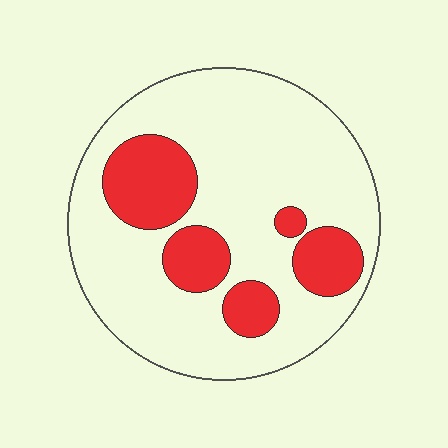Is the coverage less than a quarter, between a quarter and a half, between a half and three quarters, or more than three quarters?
Less than a quarter.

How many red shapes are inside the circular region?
5.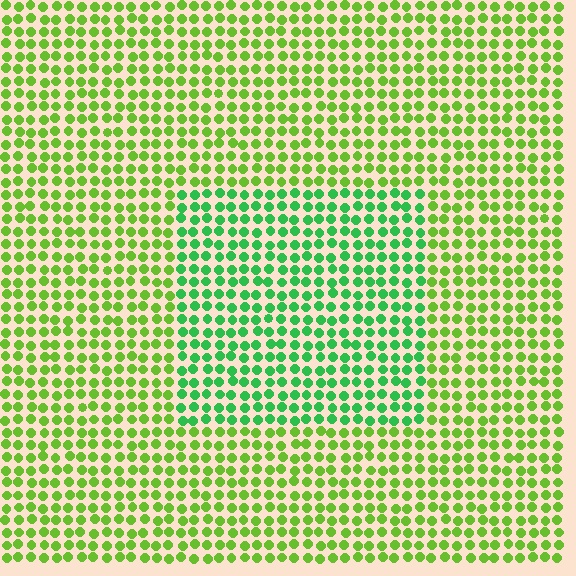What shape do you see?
I see a rectangle.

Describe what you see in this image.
The image is filled with small lime elements in a uniform arrangement. A rectangle-shaped region is visible where the elements are tinted to a slightly different hue, forming a subtle color boundary.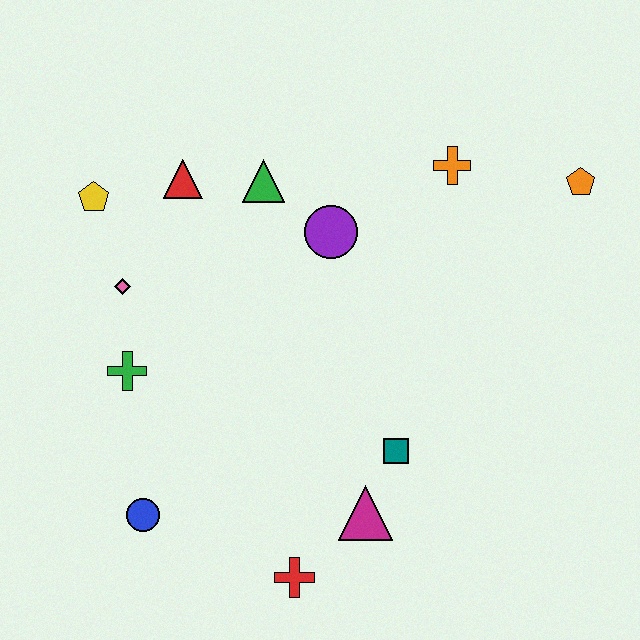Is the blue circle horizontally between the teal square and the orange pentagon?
No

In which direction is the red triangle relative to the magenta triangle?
The red triangle is above the magenta triangle.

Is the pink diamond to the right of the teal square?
No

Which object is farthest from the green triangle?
The red cross is farthest from the green triangle.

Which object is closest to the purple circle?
The green triangle is closest to the purple circle.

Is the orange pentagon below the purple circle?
No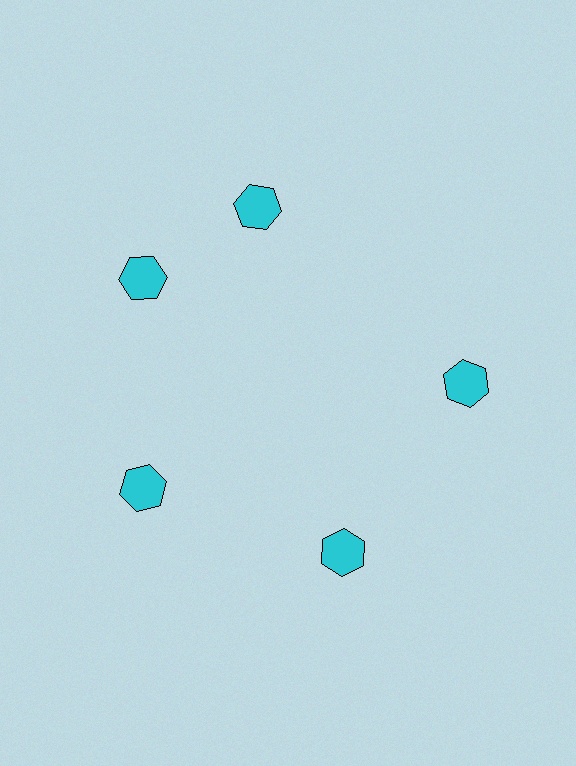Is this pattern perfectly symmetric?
No. The 5 cyan hexagons are arranged in a ring, but one element near the 1 o'clock position is rotated out of alignment along the ring, breaking the 5-fold rotational symmetry.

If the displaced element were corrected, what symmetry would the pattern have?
It would have 5-fold rotational symmetry — the pattern would map onto itself every 72 degrees.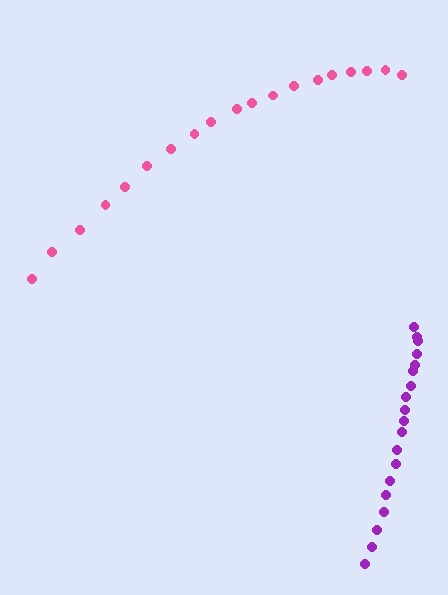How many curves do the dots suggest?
There are 2 distinct paths.